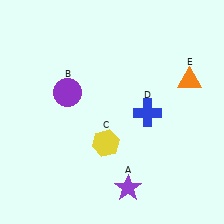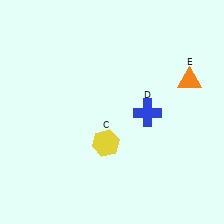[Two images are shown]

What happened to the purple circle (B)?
The purple circle (B) was removed in Image 2. It was in the top-left area of Image 1.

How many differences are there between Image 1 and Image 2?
There are 2 differences between the two images.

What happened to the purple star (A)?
The purple star (A) was removed in Image 2. It was in the bottom-right area of Image 1.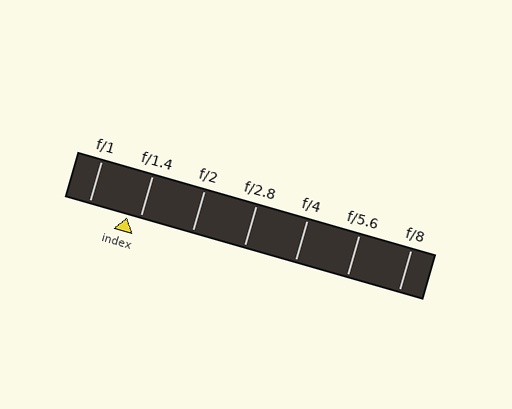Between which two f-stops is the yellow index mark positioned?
The index mark is between f/1 and f/1.4.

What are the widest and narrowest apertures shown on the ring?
The widest aperture shown is f/1 and the narrowest is f/8.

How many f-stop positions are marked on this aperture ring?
There are 7 f-stop positions marked.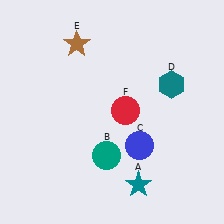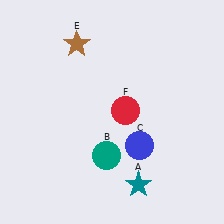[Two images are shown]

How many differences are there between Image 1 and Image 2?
There is 1 difference between the two images.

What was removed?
The teal hexagon (D) was removed in Image 2.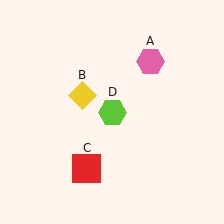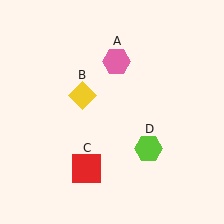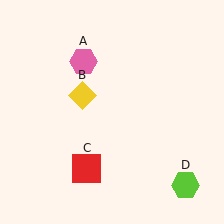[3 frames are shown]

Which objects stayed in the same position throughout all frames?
Yellow diamond (object B) and red square (object C) remained stationary.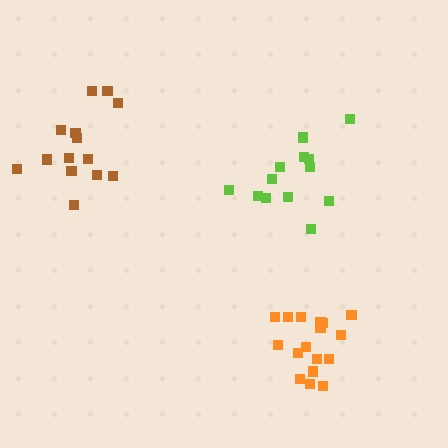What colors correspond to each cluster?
The clusters are colored: brown, orange, lime.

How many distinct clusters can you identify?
There are 3 distinct clusters.